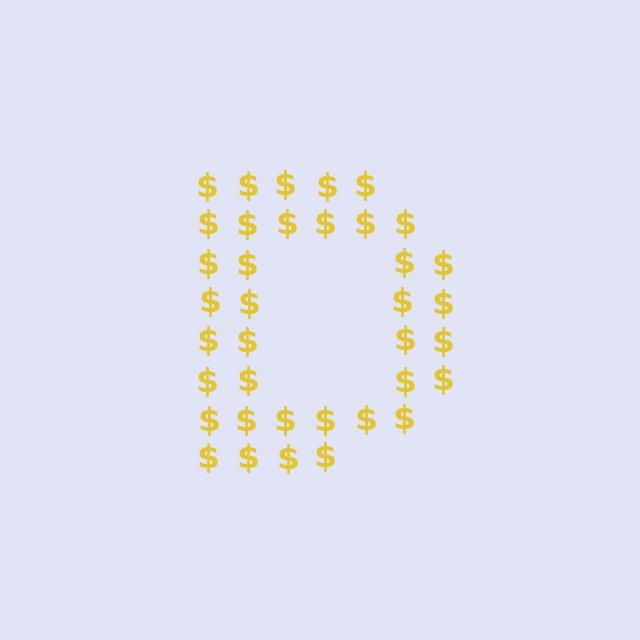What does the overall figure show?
The overall figure shows the letter D.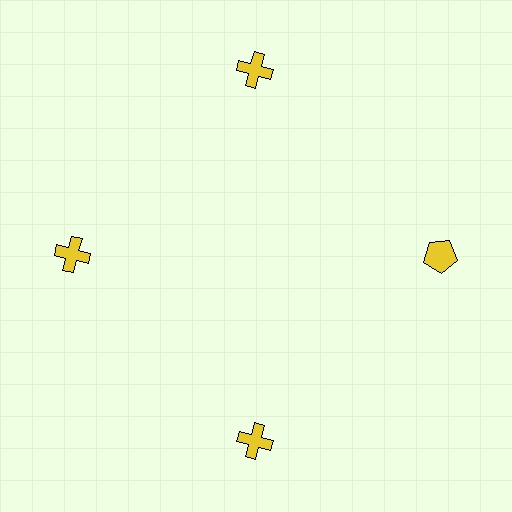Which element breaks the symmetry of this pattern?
The yellow pentagon at roughly the 3 o'clock position breaks the symmetry. All other shapes are yellow crosses.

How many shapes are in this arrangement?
There are 4 shapes arranged in a ring pattern.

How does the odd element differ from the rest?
It has a different shape: pentagon instead of cross.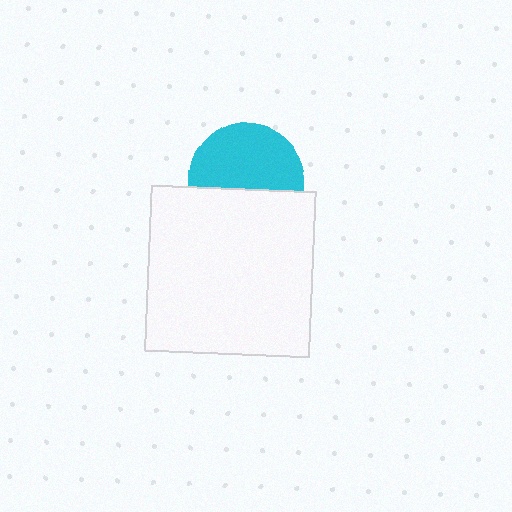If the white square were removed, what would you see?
You would see the complete cyan circle.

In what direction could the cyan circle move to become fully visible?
The cyan circle could move up. That would shift it out from behind the white square entirely.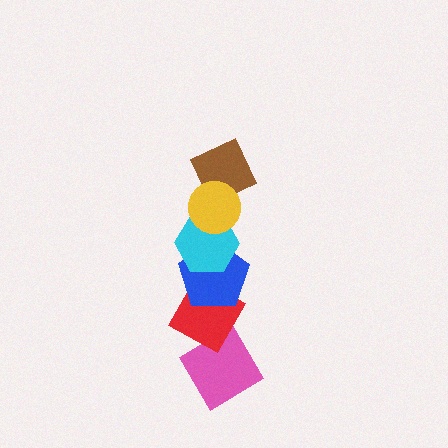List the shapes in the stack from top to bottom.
From top to bottom: the yellow circle, the brown diamond, the cyan hexagon, the blue pentagon, the red diamond, the pink diamond.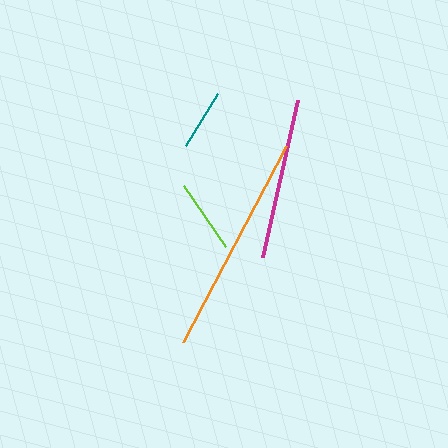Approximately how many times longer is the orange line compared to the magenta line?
The orange line is approximately 1.4 times the length of the magenta line.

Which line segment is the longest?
The orange line is the longest at approximately 222 pixels.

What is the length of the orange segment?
The orange segment is approximately 222 pixels long.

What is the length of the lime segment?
The lime segment is approximately 74 pixels long.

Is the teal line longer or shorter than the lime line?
The lime line is longer than the teal line.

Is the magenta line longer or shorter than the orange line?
The orange line is longer than the magenta line.